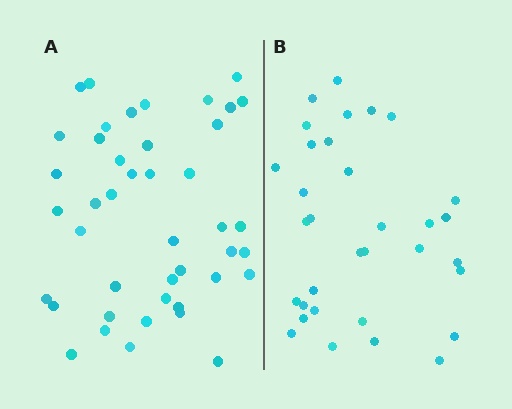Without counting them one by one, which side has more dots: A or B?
Region A (the left region) has more dots.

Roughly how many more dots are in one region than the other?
Region A has roughly 10 or so more dots than region B.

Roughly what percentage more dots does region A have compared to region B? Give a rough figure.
About 30% more.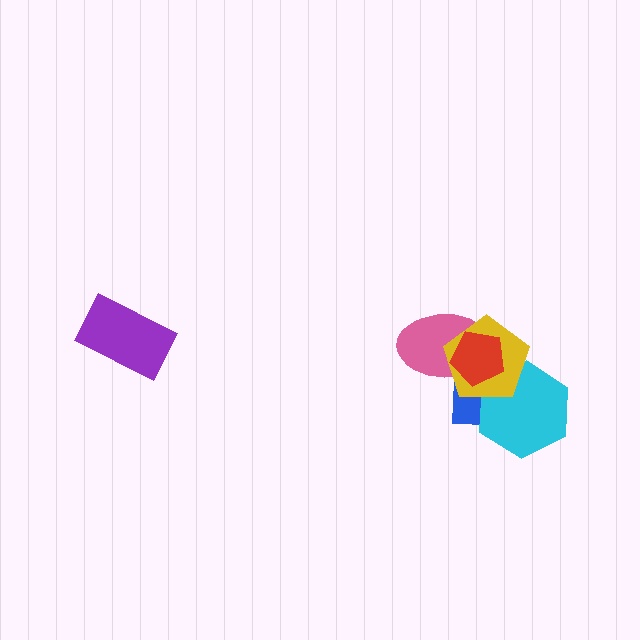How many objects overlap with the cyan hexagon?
3 objects overlap with the cyan hexagon.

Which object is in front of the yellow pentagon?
The red pentagon is in front of the yellow pentagon.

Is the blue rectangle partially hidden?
Yes, it is partially covered by another shape.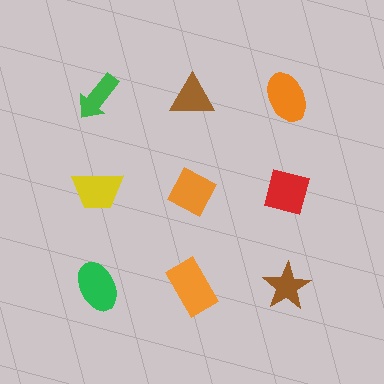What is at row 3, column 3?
A brown star.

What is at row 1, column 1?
A green arrow.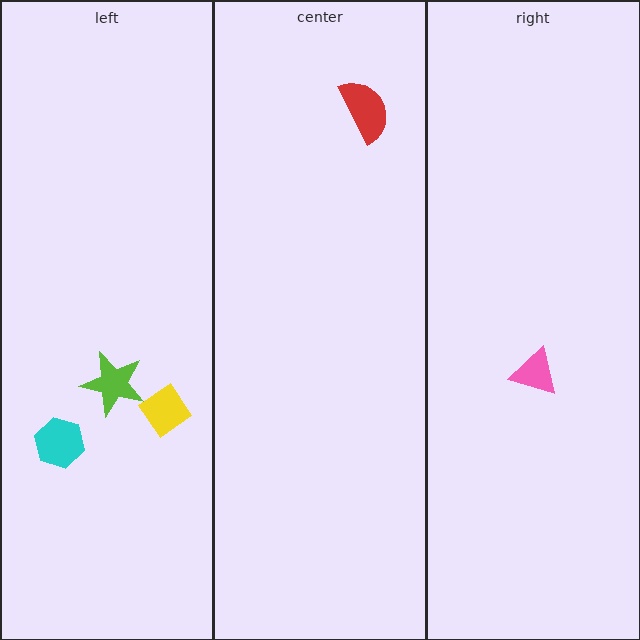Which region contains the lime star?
The left region.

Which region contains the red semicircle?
The center region.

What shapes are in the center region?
The red semicircle.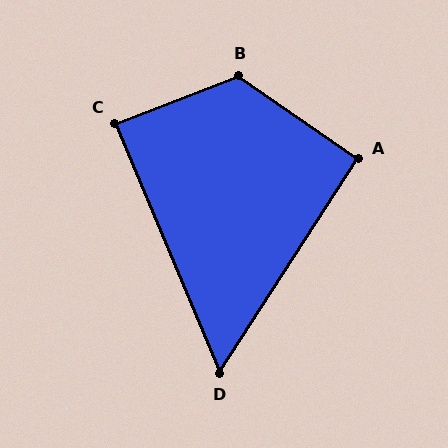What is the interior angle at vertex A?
Approximately 92 degrees (approximately right).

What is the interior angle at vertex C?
Approximately 88 degrees (approximately right).